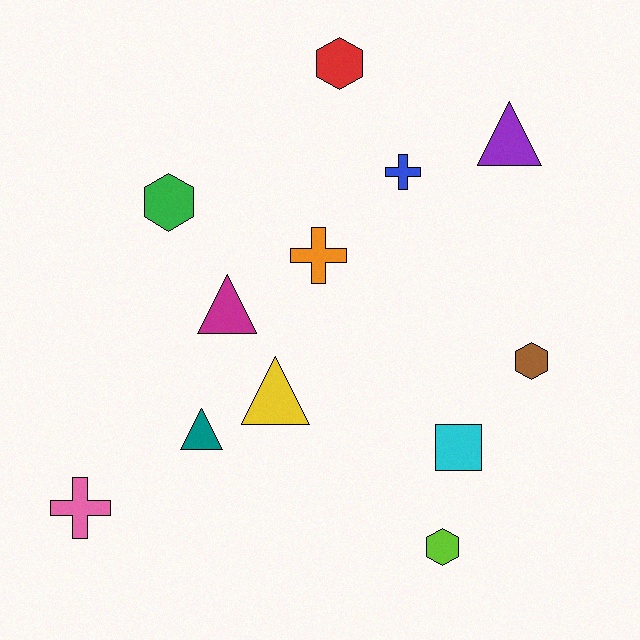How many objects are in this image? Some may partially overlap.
There are 12 objects.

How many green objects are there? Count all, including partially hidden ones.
There is 1 green object.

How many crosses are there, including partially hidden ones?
There are 3 crosses.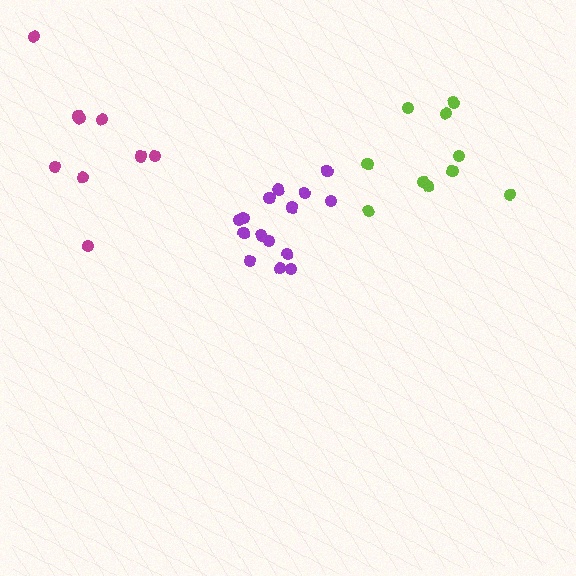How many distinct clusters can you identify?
There are 3 distinct clusters.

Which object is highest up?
The magenta cluster is topmost.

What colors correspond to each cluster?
The clusters are colored: magenta, purple, lime.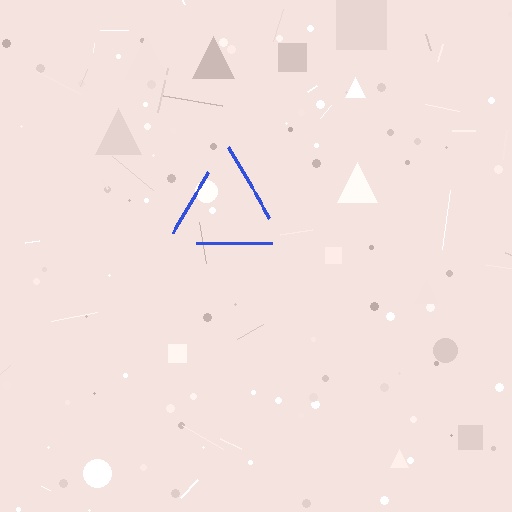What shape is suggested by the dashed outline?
The dashed outline suggests a triangle.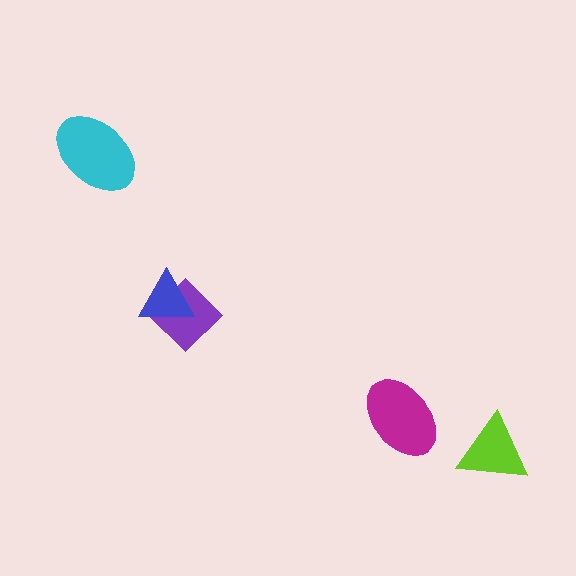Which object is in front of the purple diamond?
The blue triangle is in front of the purple diamond.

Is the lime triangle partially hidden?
No, no other shape covers it.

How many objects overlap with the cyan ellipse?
0 objects overlap with the cyan ellipse.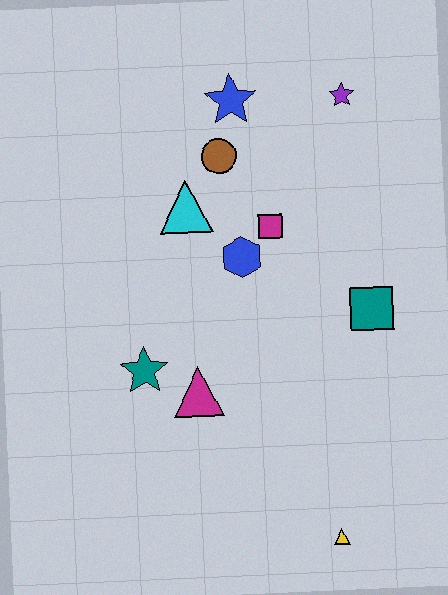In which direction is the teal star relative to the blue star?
The teal star is below the blue star.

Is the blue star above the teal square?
Yes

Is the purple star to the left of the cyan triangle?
No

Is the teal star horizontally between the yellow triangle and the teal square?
No